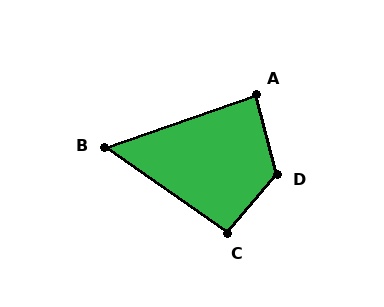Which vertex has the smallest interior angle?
B, at approximately 54 degrees.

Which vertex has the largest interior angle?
D, at approximately 126 degrees.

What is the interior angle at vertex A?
Approximately 85 degrees (acute).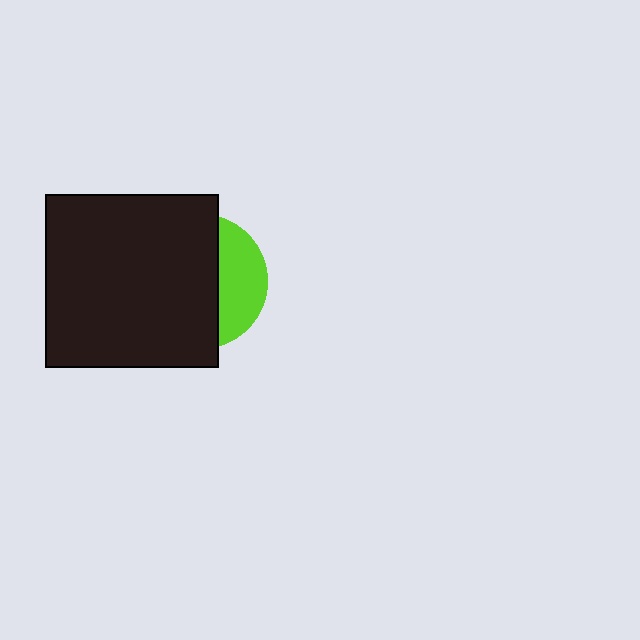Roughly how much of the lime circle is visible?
A small part of it is visible (roughly 32%).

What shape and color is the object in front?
The object in front is a black square.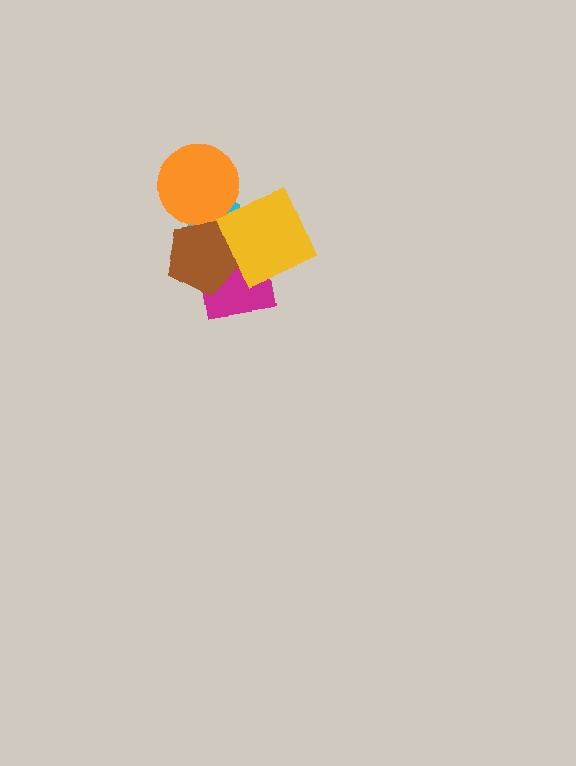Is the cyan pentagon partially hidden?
Yes, it is partially covered by another shape.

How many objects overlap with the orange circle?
3 objects overlap with the orange circle.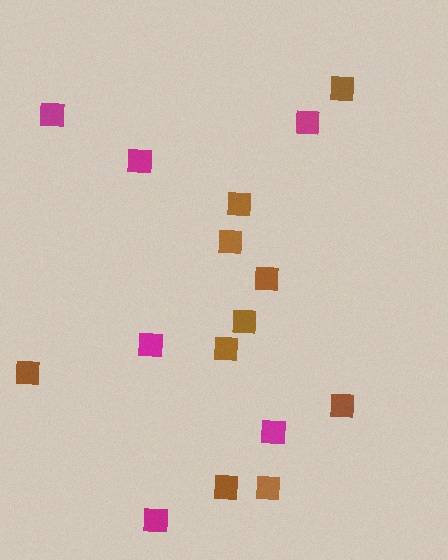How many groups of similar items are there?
There are 2 groups: one group of brown squares (10) and one group of magenta squares (6).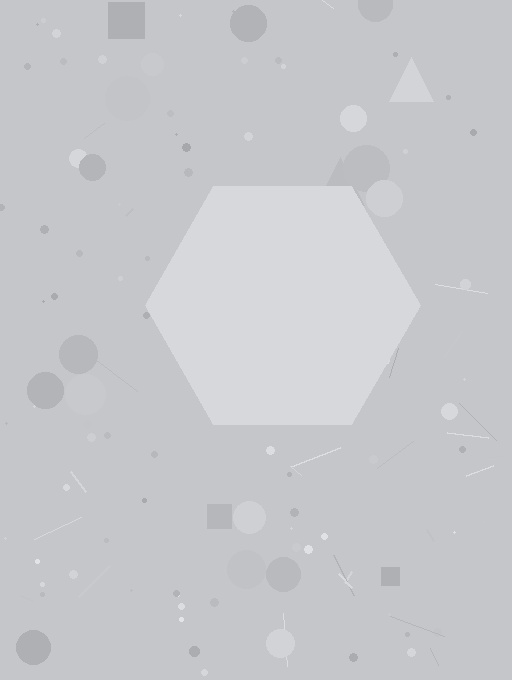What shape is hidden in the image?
A hexagon is hidden in the image.